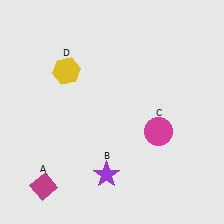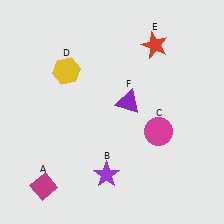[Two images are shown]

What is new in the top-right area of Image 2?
A purple triangle (F) was added in the top-right area of Image 2.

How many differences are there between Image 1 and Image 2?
There are 2 differences between the two images.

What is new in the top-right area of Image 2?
A red star (E) was added in the top-right area of Image 2.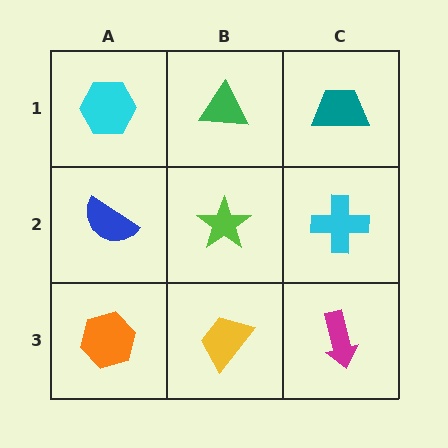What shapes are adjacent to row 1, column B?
A lime star (row 2, column B), a cyan hexagon (row 1, column A), a teal trapezoid (row 1, column C).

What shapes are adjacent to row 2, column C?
A teal trapezoid (row 1, column C), a magenta arrow (row 3, column C), a lime star (row 2, column B).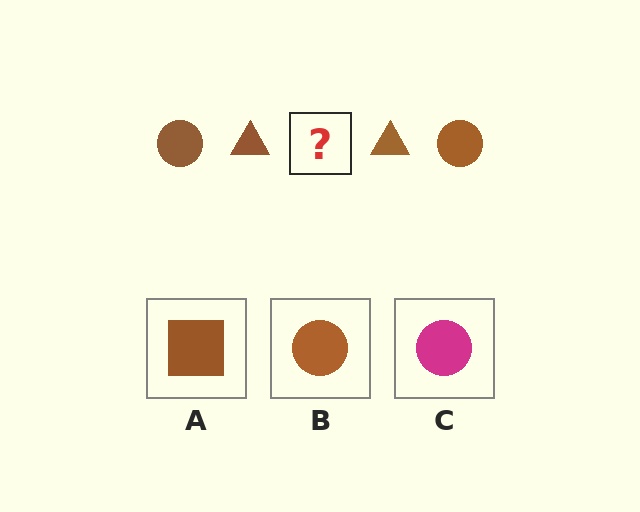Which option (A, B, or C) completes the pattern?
B.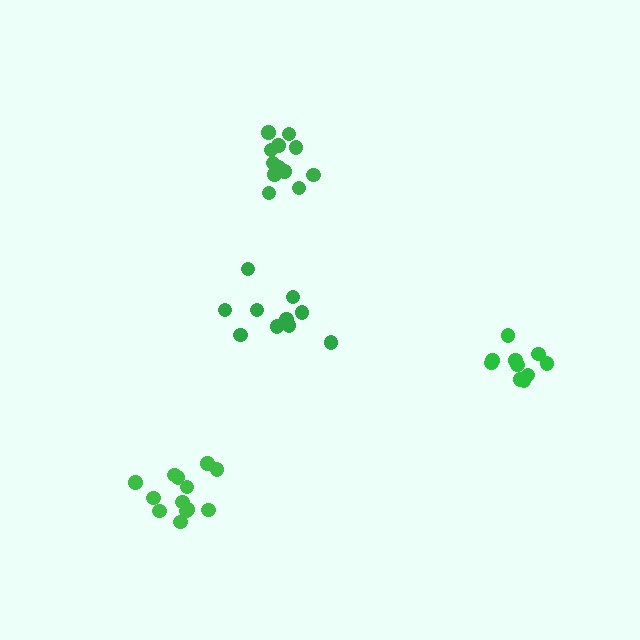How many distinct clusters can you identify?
There are 4 distinct clusters.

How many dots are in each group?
Group 1: 13 dots, Group 2: 10 dots, Group 3: 10 dots, Group 4: 12 dots (45 total).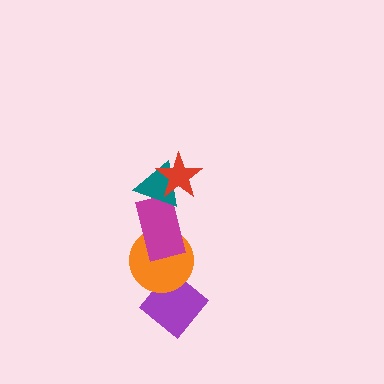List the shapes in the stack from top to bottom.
From top to bottom: the red star, the teal triangle, the magenta rectangle, the orange circle, the purple diamond.